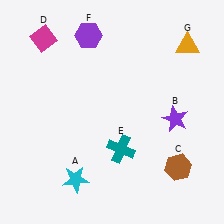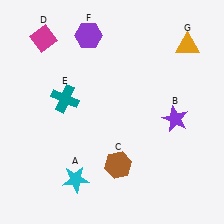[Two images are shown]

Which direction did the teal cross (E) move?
The teal cross (E) moved left.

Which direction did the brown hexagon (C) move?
The brown hexagon (C) moved left.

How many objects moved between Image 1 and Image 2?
2 objects moved between the two images.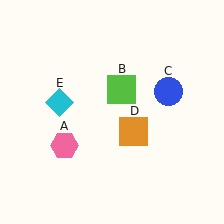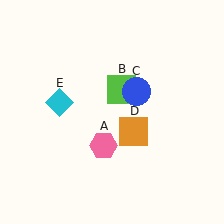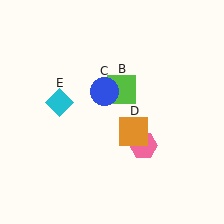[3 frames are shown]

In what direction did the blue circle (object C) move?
The blue circle (object C) moved left.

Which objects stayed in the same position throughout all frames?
Lime square (object B) and orange square (object D) and cyan diamond (object E) remained stationary.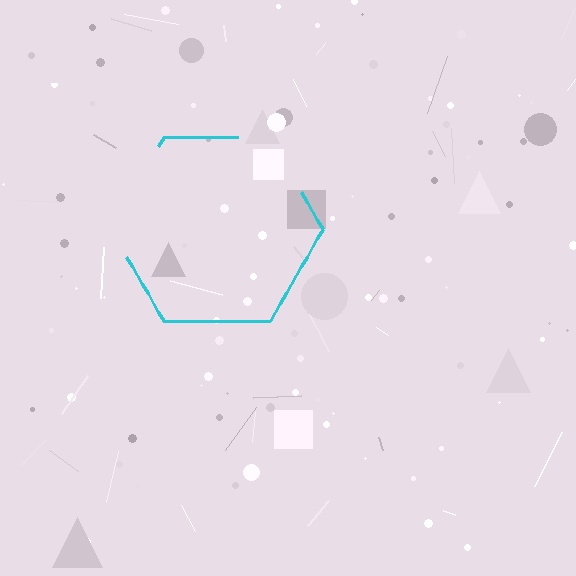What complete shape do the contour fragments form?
The contour fragments form a hexagon.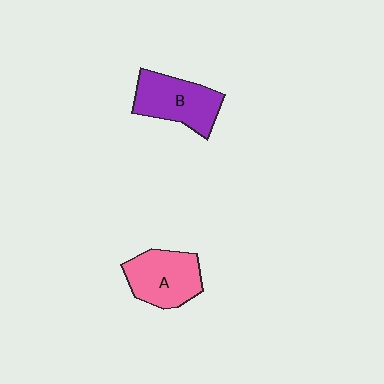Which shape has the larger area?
Shape B (purple).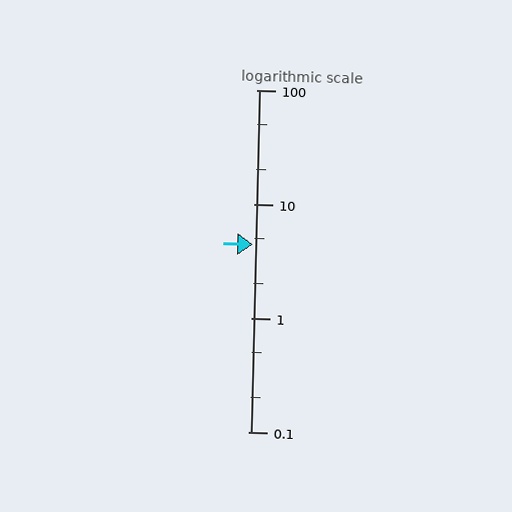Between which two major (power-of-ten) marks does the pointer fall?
The pointer is between 1 and 10.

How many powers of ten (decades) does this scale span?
The scale spans 3 decades, from 0.1 to 100.